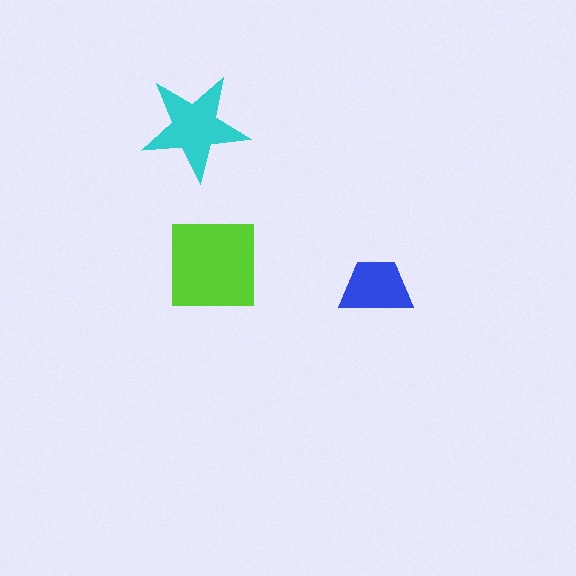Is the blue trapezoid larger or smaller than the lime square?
Smaller.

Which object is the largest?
The lime square.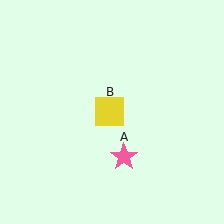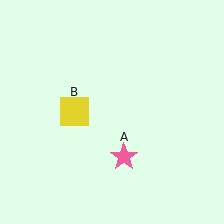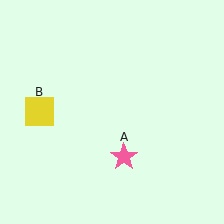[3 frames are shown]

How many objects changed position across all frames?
1 object changed position: yellow square (object B).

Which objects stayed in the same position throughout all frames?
Pink star (object A) remained stationary.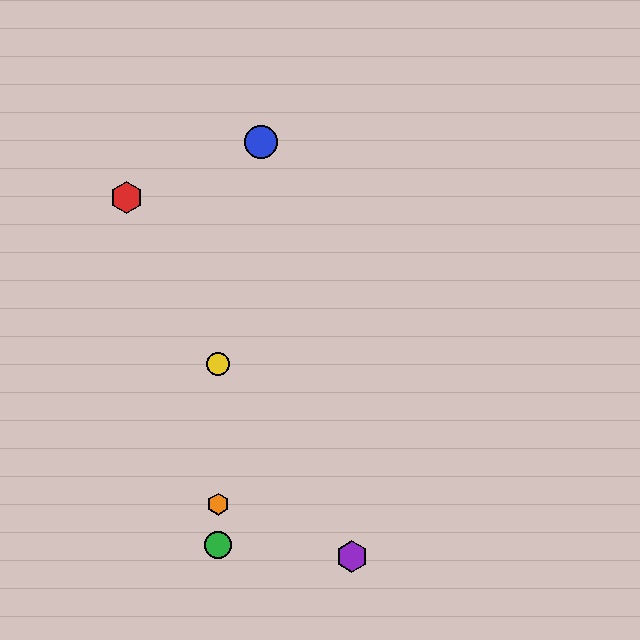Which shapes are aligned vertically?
The green circle, the yellow circle, the orange hexagon are aligned vertically.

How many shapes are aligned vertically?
3 shapes (the green circle, the yellow circle, the orange hexagon) are aligned vertically.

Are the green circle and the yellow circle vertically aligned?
Yes, both are at x≈218.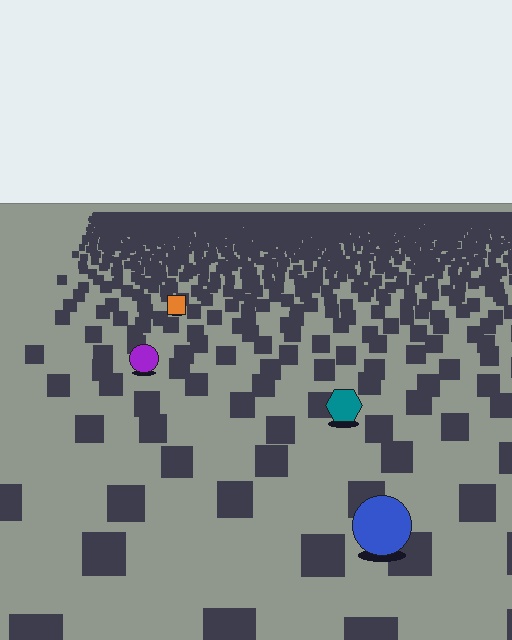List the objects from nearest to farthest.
From nearest to farthest: the blue circle, the teal hexagon, the purple circle, the orange square.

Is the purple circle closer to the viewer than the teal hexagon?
No. The teal hexagon is closer — you can tell from the texture gradient: the ground texture is coarser near it.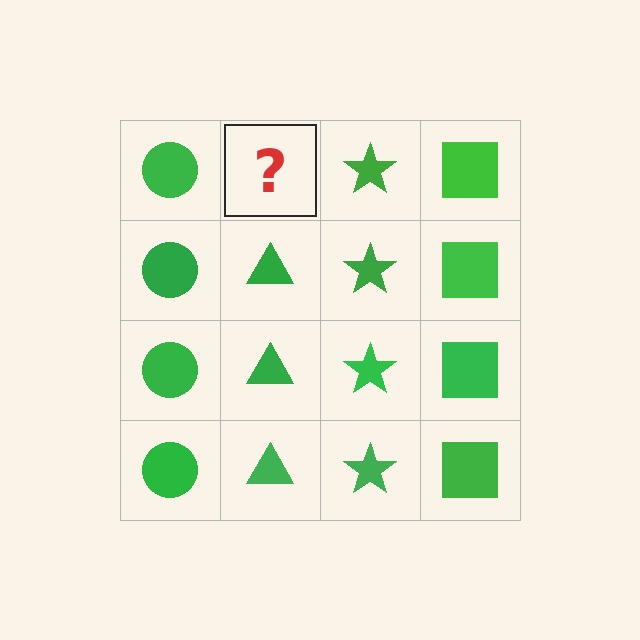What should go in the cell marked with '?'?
The missing cell should contain a green triangle.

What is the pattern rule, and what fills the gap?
The rule is that each column has a consistent shape. The gap should be filled with a green triangle.